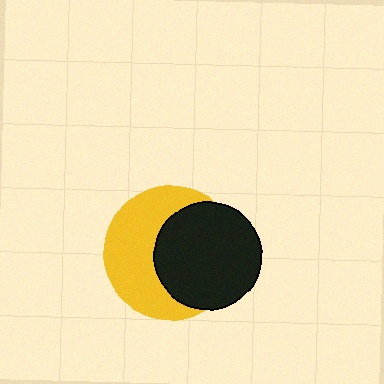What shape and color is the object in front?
The object in front is a black circle.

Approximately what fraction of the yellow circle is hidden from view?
Roughly 49% of the yellow circle is hidden behind the black circle.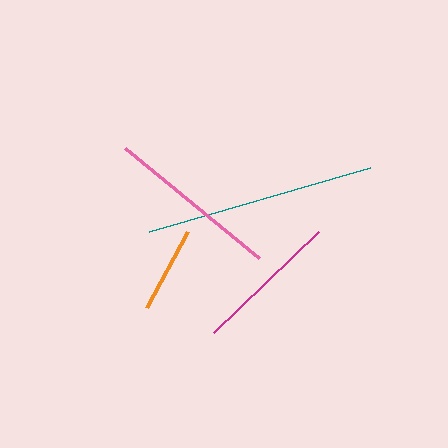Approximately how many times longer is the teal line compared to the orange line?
The teal line is approximately 2.7 times the length of the orange line.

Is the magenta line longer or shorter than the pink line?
The pink line is longer than the magenta line.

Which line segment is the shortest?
The orange line is the shortest at approximately 86 pixels.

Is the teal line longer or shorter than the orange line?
The teal line is longer than the orange line.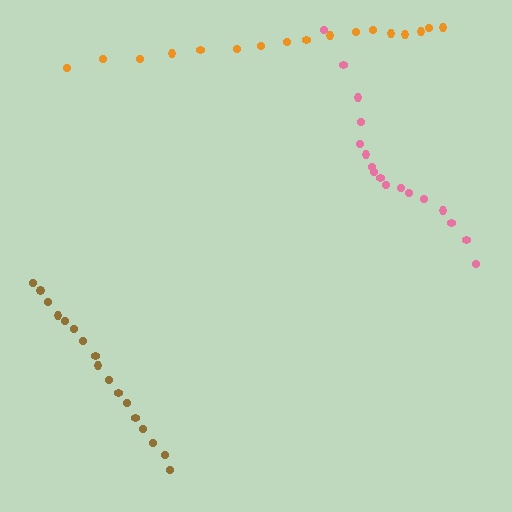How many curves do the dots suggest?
There are 3 distinct paths.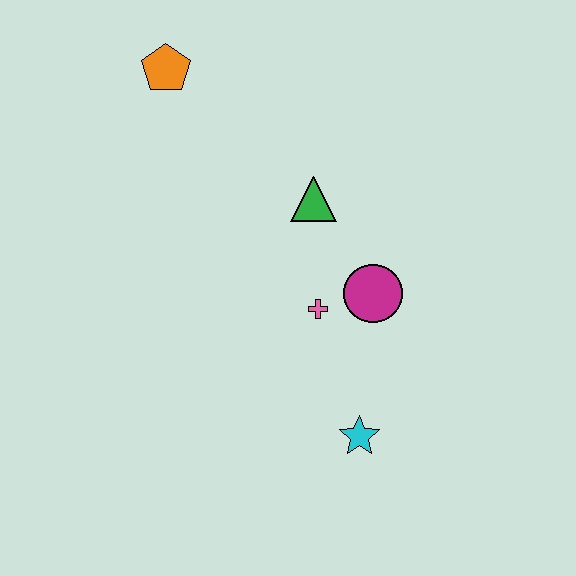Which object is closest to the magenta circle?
The pink cross is closest to the magenta circle.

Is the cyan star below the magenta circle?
Yes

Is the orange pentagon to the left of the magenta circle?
Yes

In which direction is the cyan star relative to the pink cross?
The cyan star is below the pink cross.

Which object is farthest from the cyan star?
The orange pentagon is farthest from the cyan star.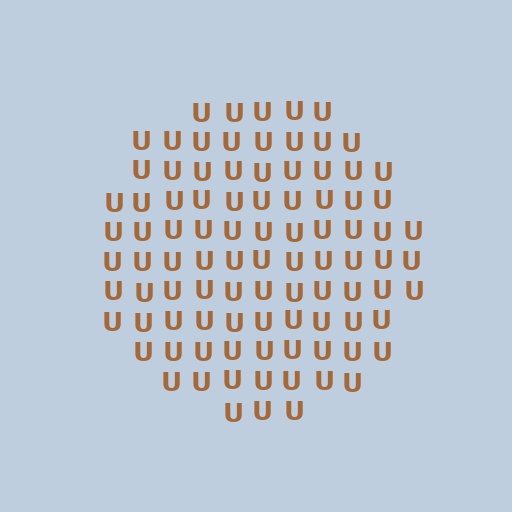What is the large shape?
The large shape is a circle.